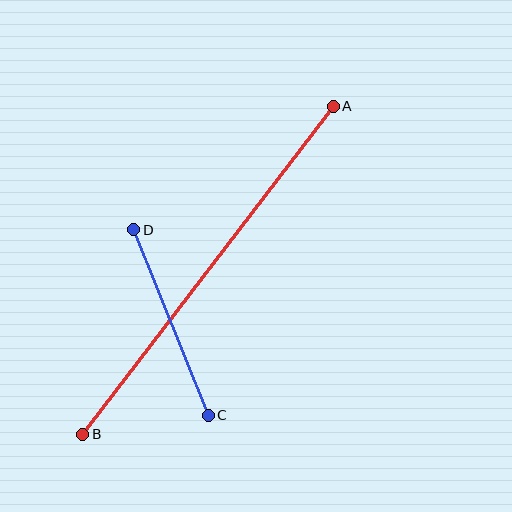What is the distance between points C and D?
The distance is approximately 200 pixels.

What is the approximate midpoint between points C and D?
The midpoint is at approximately (171, 322) pixels.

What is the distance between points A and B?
The distance is approximately 413 pixels.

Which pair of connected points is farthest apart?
Points A and B are farthest apart.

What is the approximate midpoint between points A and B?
The midpoint is at approximately (208, 270) pixels.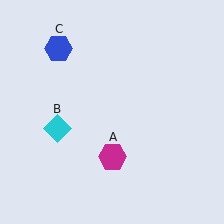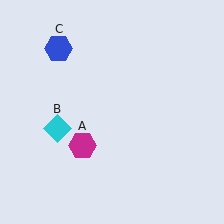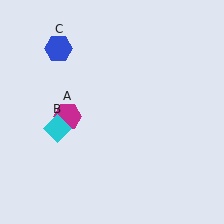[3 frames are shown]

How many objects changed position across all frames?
1 object changed position: magenta hexagon (object A).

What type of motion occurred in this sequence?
The magenta hexagon (object A) rotated clockwise around the center of the scene.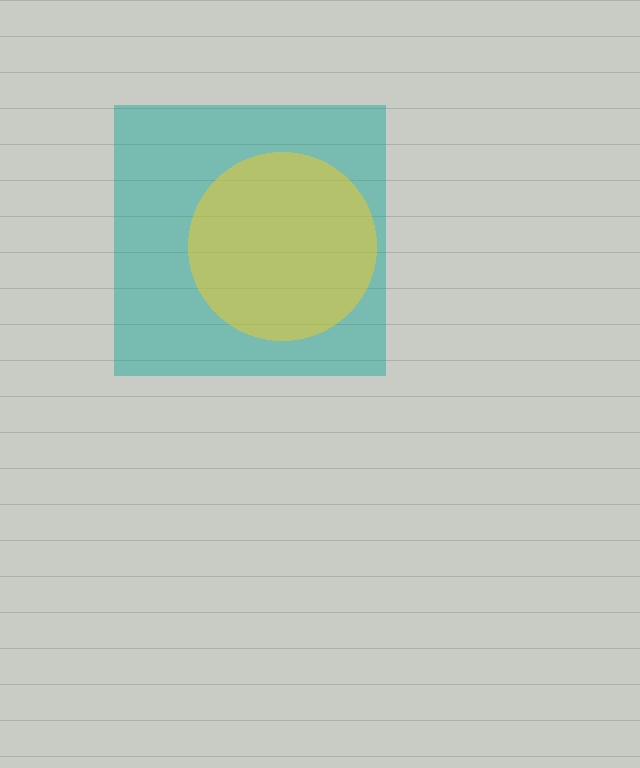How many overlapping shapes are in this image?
There are 2 overlapping shapes in the image.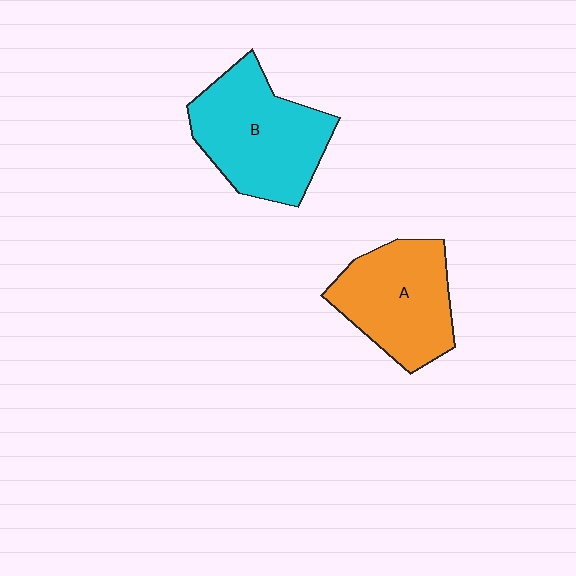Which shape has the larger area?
Shape B (cyan).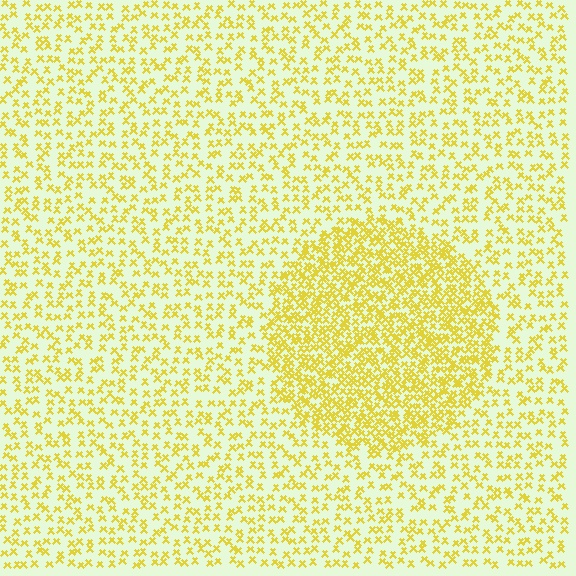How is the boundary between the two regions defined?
The boundary is defined by a change in element density (approximately 2.3x ratio). All elements are the same color, size, and shape.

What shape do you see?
I see a circle.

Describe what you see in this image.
The image contains small yellow elements arranged at two different densities. A circle-shaped region is visible where the elements are more densely packed than the surrounding area.